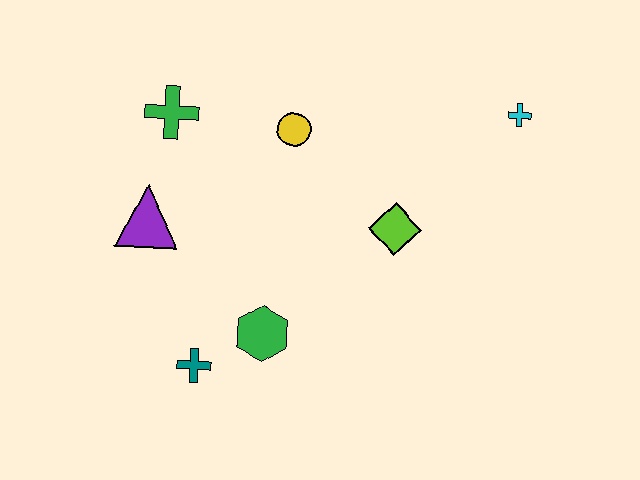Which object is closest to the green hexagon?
The teal cross is closest to the green hexagon.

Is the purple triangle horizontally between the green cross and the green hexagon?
No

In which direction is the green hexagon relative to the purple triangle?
The green hexagon is to the right of the purple triangle.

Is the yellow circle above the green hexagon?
Yes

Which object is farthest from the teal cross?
The cyan cross is farthest from the teal cross.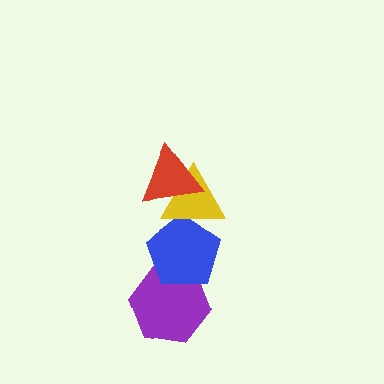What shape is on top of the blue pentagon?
The yellow triangle is on top of the blue pentagon.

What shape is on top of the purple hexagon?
The blue pentagon is on top of the purple hexagon.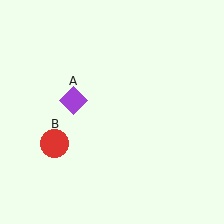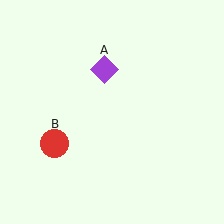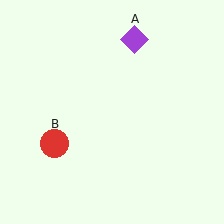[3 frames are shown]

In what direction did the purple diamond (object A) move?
The purple diamond (object A) moved up and to the right.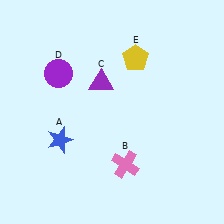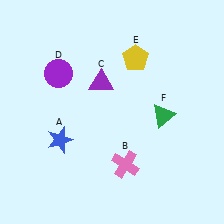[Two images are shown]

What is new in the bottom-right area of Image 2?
A green triangle (F) was added in the bottom-right area of Image 2.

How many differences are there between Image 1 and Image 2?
There is 1 difference between the two images.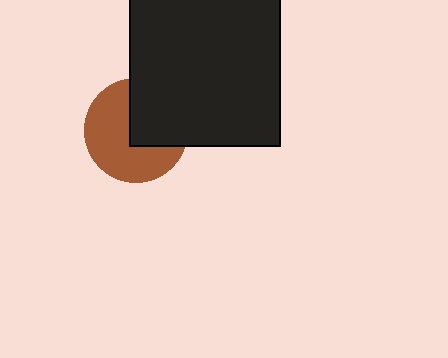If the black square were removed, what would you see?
You would see the complete brown circle.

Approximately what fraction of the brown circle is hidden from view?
Roughly 40% of the brown circle is hidden behind the black square.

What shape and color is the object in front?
The object in front is a black square.